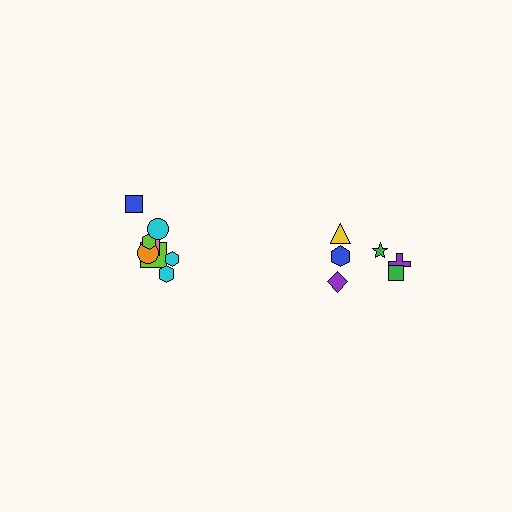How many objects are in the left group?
There are 8 objects.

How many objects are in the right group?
There are 6 objects.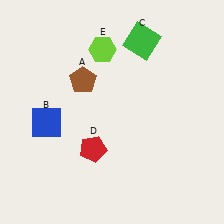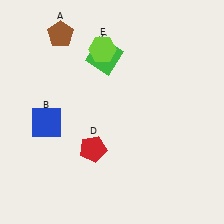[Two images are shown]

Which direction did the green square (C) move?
The green square (C) moved left.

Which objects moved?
The objects that moved are: the brown pentagon (A), the green square (C).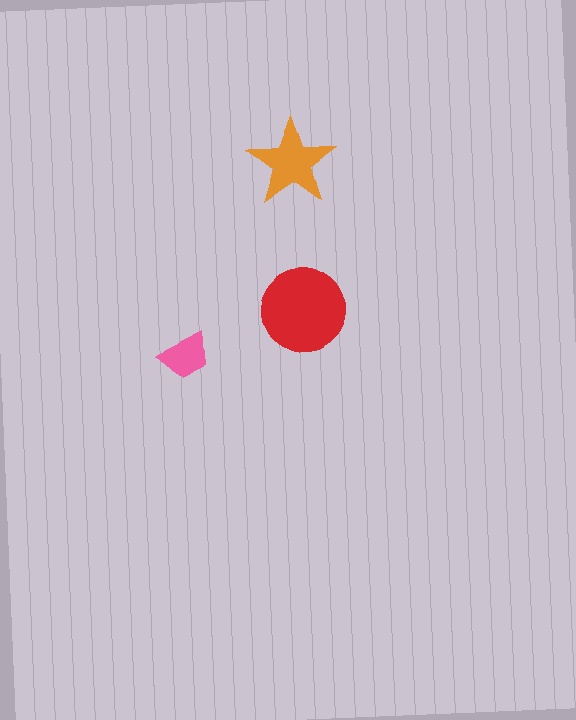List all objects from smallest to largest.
The pink trapezoid, the orange star, the red circle.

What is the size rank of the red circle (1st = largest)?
1st.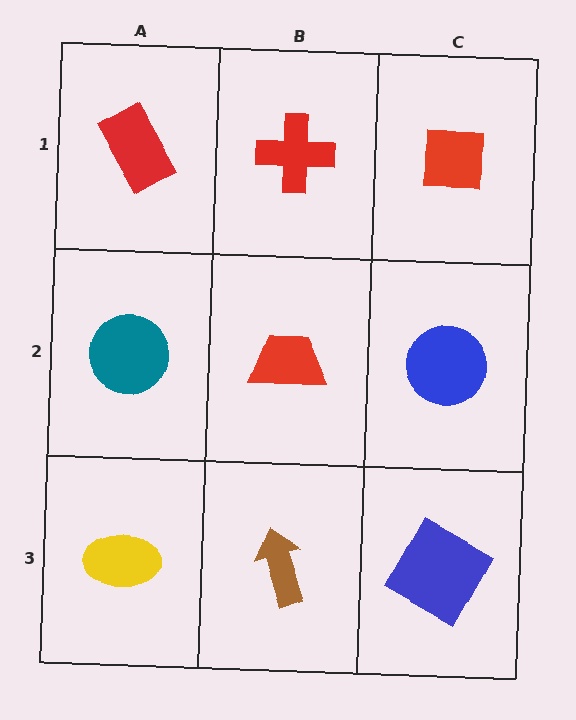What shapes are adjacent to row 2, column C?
A red square (row 1, column C), a blue square (row 3, column C), a red trapezoid (row 2, column B).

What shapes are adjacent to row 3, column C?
A blue circle (row 2, column C), a brown arrow (row 3, column B).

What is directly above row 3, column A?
A teal circle.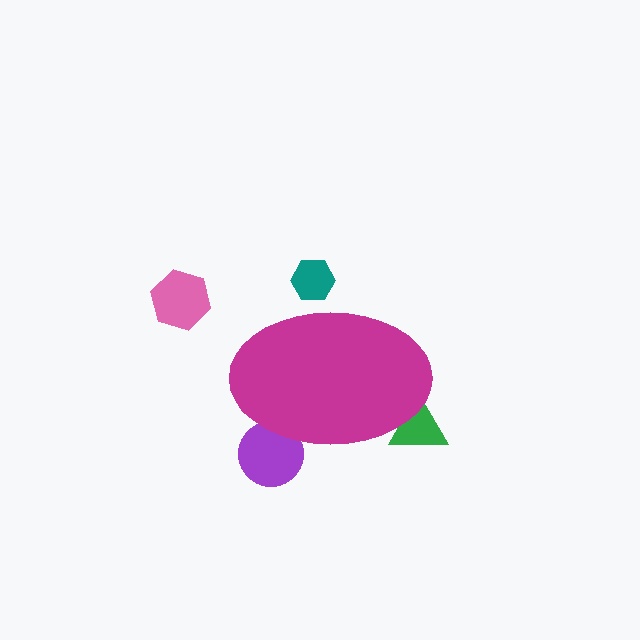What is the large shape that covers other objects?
A magenta ellipse.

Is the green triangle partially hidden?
Yes, the green triangle is partially hidden behind the magenta ellipse.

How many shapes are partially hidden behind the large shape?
3 shapes are partially hidden.